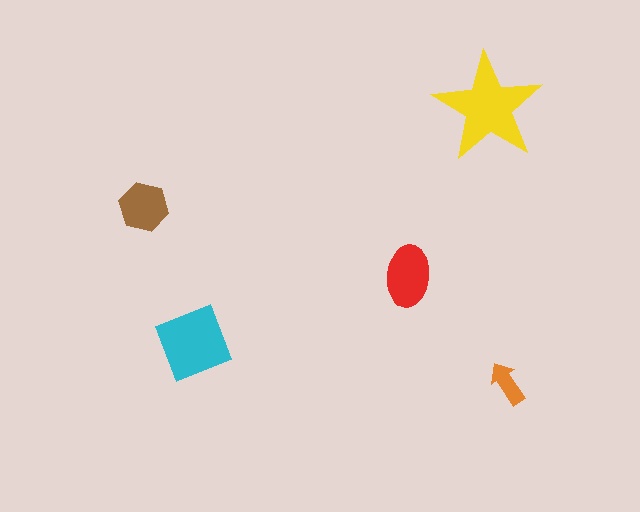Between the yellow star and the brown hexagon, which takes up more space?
The yellow star.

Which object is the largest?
The yellow star.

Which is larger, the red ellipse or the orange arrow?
The red ellipse.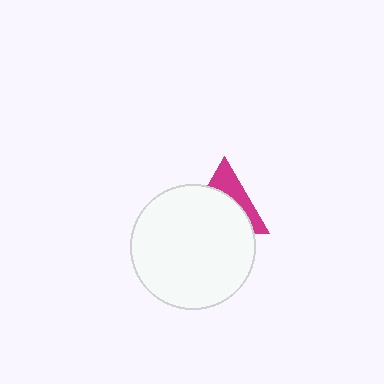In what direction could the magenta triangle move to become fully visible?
The magenta triangle could move up. That would shift it out from behind the white circle entirely.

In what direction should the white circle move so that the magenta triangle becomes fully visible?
The white circle should move down. That is the shortest direction to clear the overlap and leave the magenta triangle fully visible.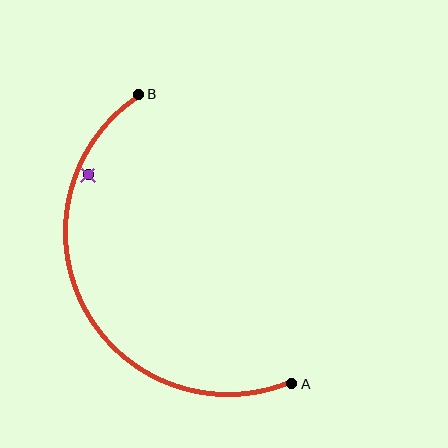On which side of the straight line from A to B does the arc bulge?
The arc bulges to the left of the straight line connecting A and B.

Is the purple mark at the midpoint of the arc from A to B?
No — the purple mark does not lie on the arc at all. It sits slightly inside the curve.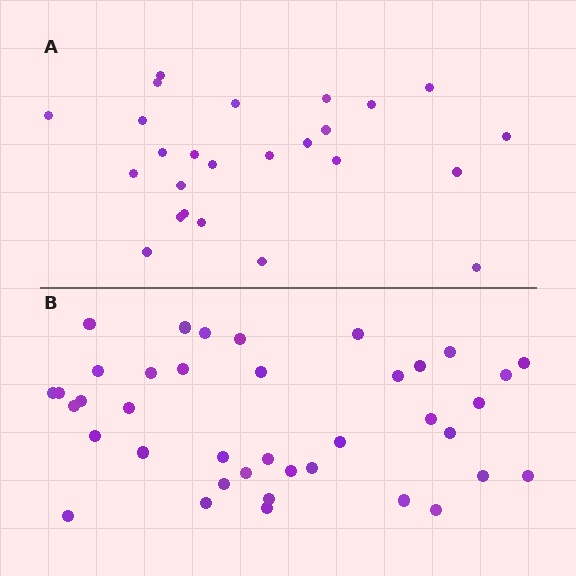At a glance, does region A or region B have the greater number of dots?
Region B (the bottom region) has more dots.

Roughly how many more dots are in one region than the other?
Region B has approximately 15 more dots than region A.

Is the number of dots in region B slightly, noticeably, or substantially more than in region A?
Region B has substantially more. The ratio is roughly 1.6 to 1.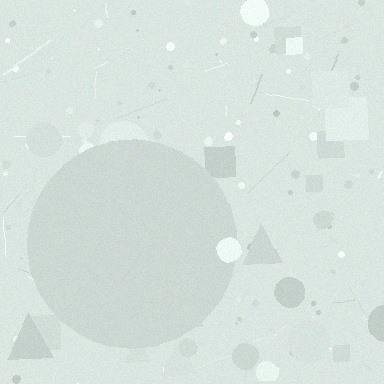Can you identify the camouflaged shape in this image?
The camouflaged shape is a circle.